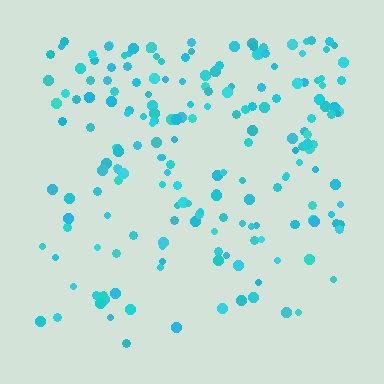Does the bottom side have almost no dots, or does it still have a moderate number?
Still a moderate number, just noticeably fewer than the top.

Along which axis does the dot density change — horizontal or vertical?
Vertical.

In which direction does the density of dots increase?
From bottom to top, with the top side densest.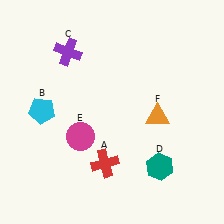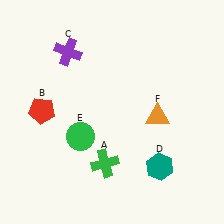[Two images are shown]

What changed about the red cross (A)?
In Image 1, A is red. In Image 2, it changed to green.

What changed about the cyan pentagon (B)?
In Image 1, B is cyan. In Image 2, it changed to red.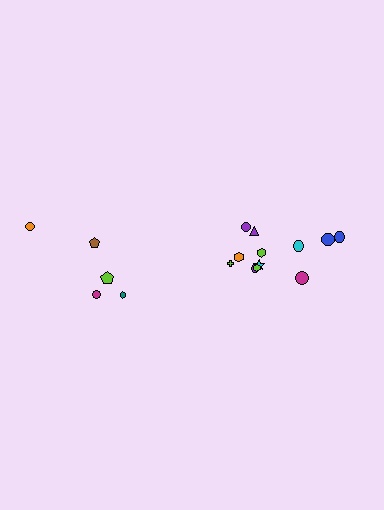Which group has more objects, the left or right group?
The right group.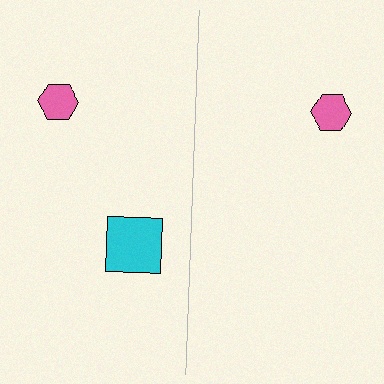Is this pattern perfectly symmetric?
No, the pattern is not perfectly symmetric. A cyan square is missing from the right side.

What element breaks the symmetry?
A cyan square is missing from the right side.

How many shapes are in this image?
There are 3 shapes in this image.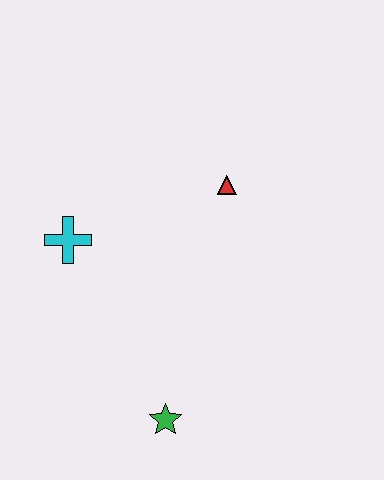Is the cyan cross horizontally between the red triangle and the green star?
No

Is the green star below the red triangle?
Yes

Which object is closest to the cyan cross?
The red triangle is closest to the cyan cross.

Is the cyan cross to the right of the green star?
No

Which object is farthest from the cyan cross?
The green star is farthest from the cyan cross.